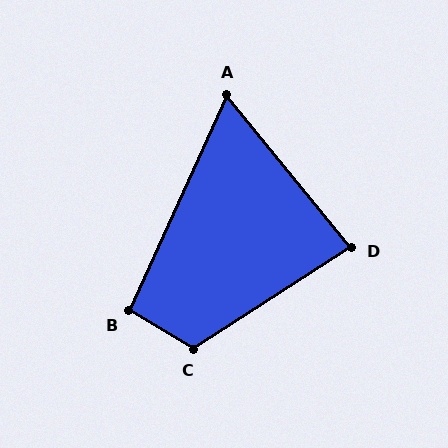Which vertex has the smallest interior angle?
A, at approximately 64 degrees.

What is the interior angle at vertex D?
Approximately 84 degrees (acute).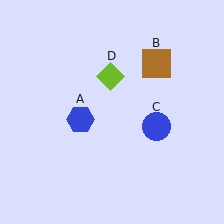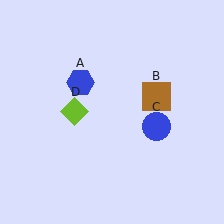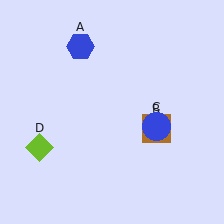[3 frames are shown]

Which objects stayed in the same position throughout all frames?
Blue circle (object C) remained stationary.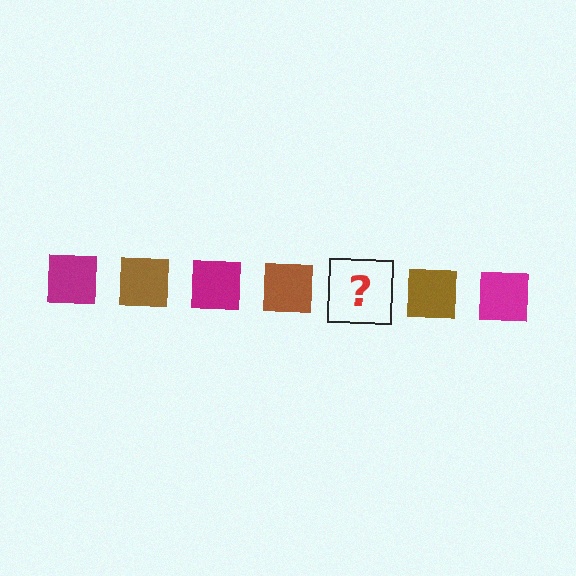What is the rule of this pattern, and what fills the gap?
The rule is that the pattern cycles through magenta, brown squares. The gap should be filled with a magenta square.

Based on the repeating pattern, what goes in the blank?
The blank should be a magenta square.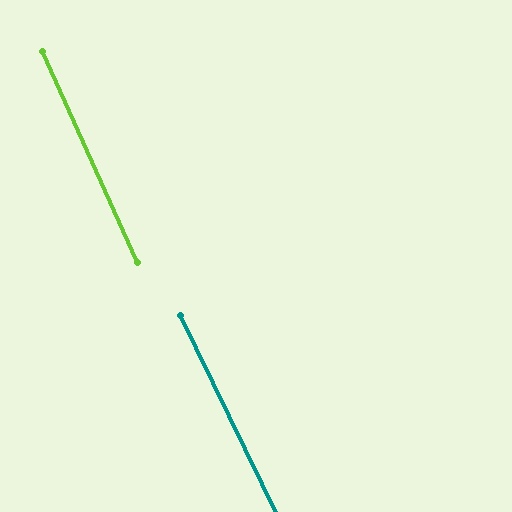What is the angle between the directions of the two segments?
Approximately 2 degrees.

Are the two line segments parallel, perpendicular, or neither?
Parallel — their directions differ by only 1.7°.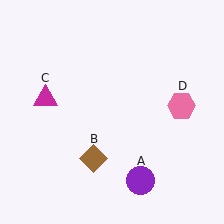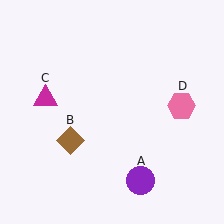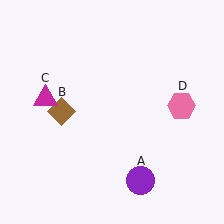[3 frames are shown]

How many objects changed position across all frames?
1 object changed position: brown diamond (object B).